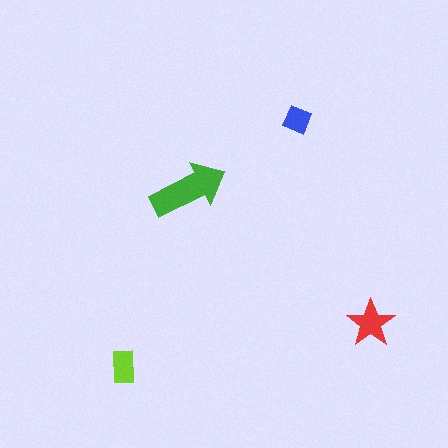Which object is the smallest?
The blue diamond.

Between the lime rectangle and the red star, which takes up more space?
The red star.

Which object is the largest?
The green arrow.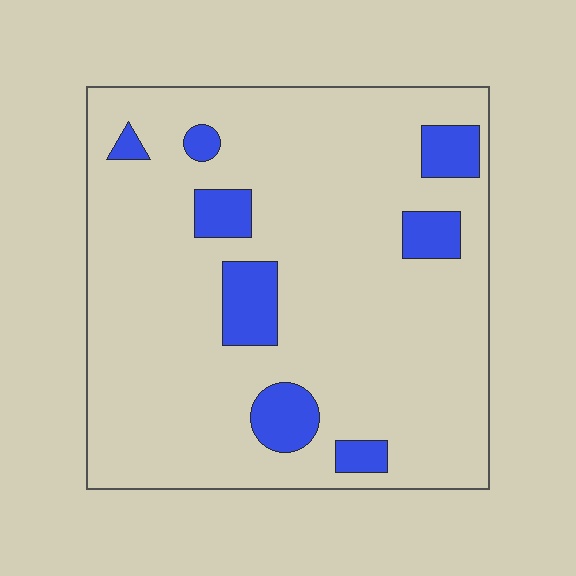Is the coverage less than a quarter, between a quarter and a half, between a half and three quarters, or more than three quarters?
Less than a quarter.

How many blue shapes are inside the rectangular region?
8.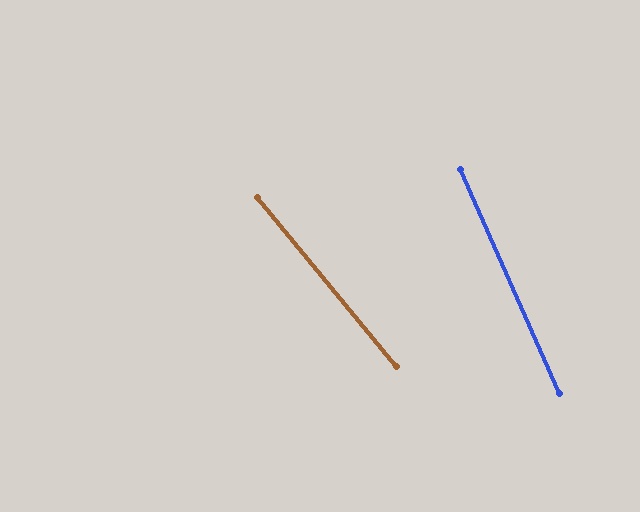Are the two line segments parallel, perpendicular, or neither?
Neither parallel nor perpendicular — they differ by about 15°.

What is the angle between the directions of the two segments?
Approximately 15 degrees.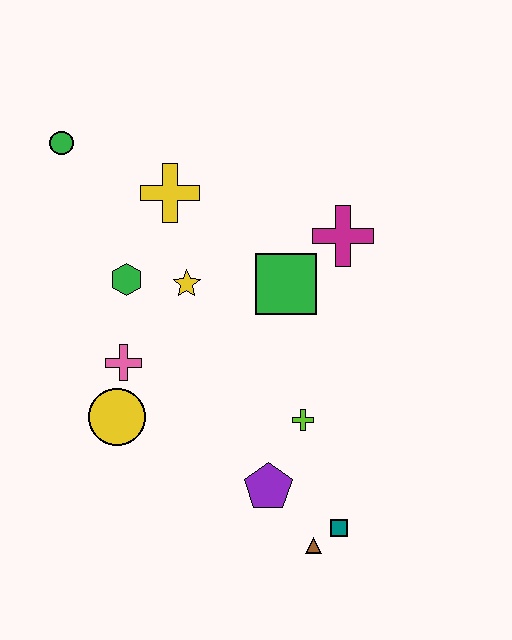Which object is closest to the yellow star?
The green hexagon is closest to the yellow star.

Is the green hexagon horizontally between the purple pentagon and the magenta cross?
No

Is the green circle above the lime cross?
Yes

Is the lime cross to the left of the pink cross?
No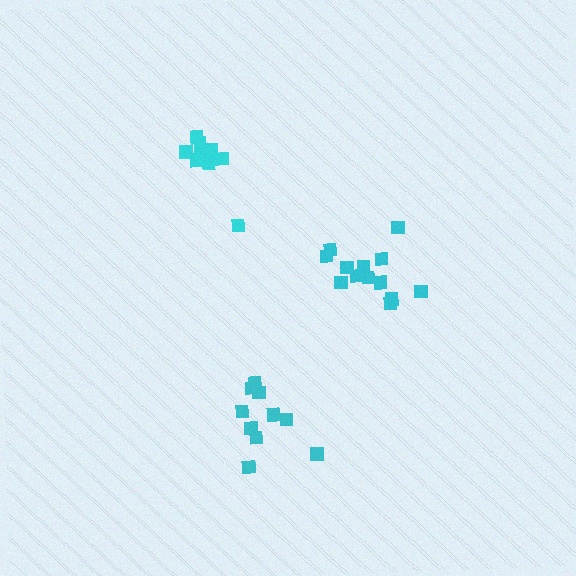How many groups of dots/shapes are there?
There are 3 groups.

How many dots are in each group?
Group 1: 13 dots, Group 2: 10 dots, Group 3: 9 dots (32 total).